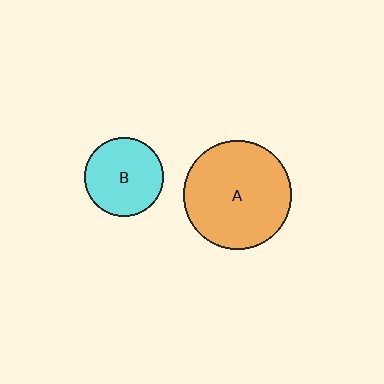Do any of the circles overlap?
No, none of the circles overlap.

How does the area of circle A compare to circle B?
Approximately 1.9 times.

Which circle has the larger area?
Circle A (orange).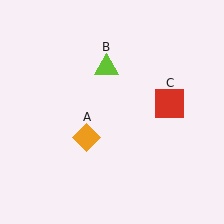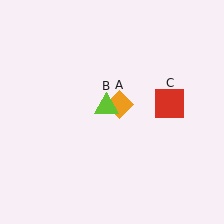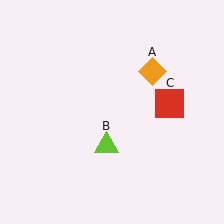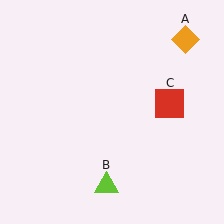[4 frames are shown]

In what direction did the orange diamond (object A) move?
The orange diamond (object A) moved up and to the right.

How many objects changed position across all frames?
2 objects changed position: orange diamond (object A), lime triangle (object B).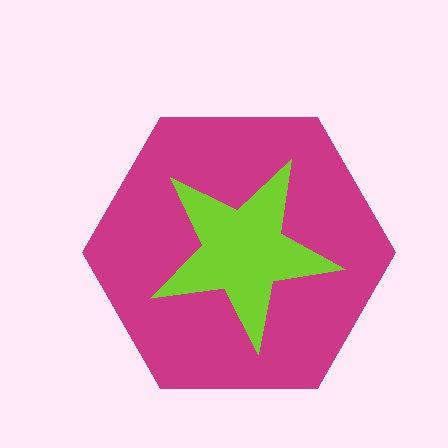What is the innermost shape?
The lime star.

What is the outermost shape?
The magenta hexagon.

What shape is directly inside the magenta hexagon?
The lime star.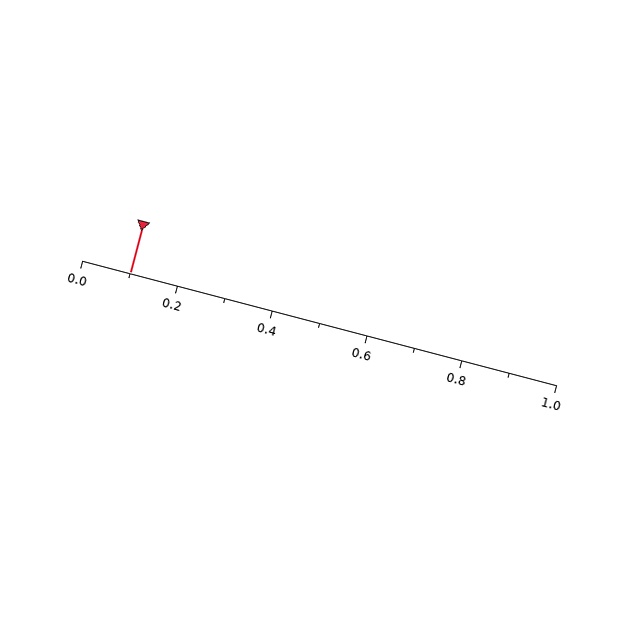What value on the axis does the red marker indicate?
The marker indicates approximately 0.1.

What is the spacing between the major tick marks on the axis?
The major ticks are spaced 0.2 apart.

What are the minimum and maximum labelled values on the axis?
The axis runs from 0.0 to 1.0.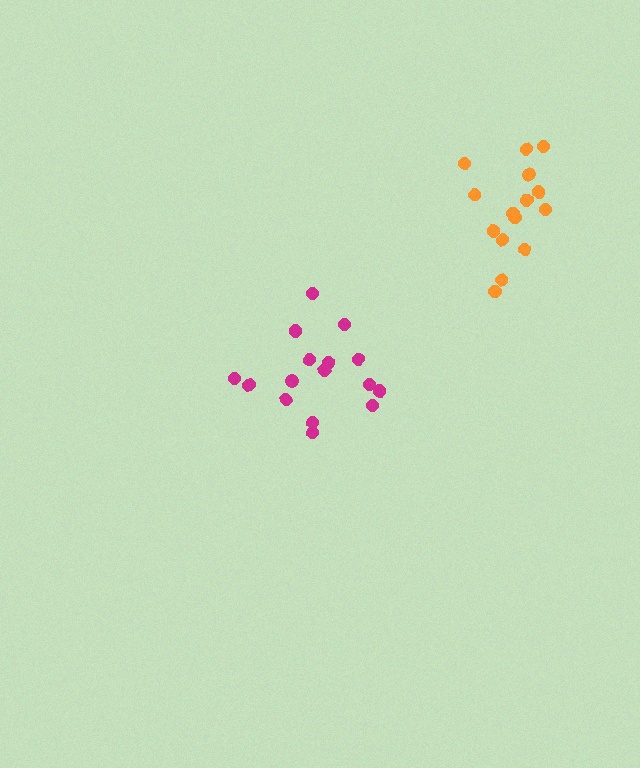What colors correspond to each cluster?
The clusters are colored: orange, magenta.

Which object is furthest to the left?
The magenta cluster is leftmost.